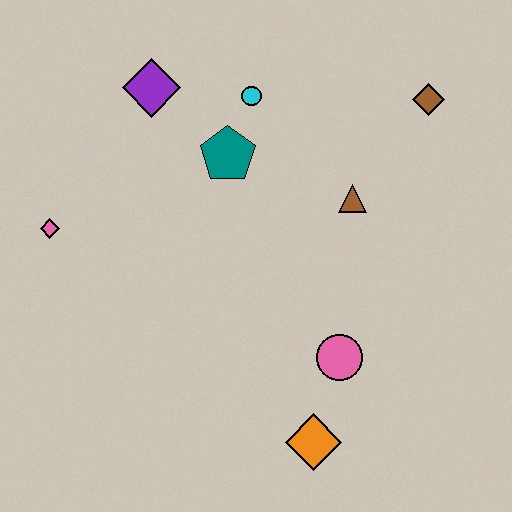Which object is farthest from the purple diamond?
The orange diamond is farthest from the purple diamond.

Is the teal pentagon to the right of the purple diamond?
Yes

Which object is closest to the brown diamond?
The brown triangle is closest to the brown diamond.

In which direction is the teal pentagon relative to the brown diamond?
The teal pentagon is to the left of the brown diamond.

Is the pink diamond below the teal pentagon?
Yes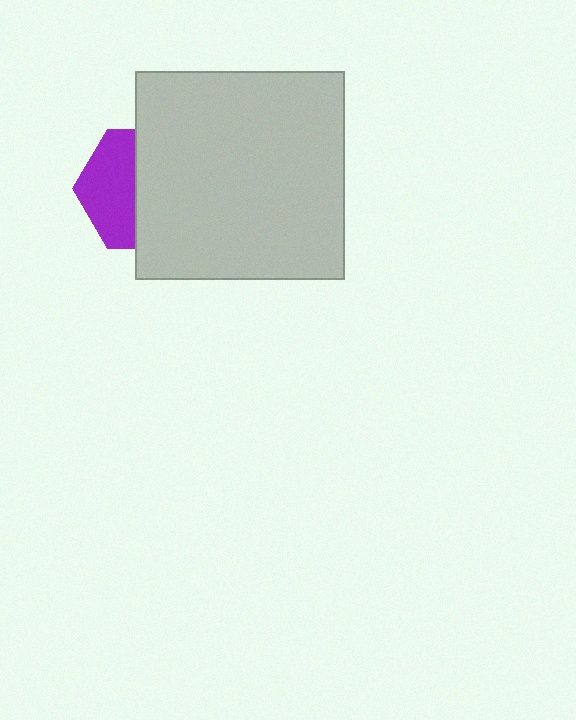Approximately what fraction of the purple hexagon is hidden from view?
Roughly 56% of the purple hexagon is hidden behind the light gray square.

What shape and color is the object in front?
The object in front is a light gray square.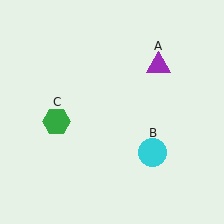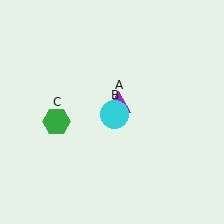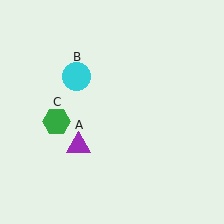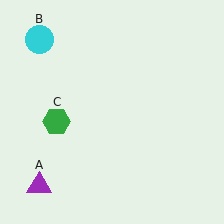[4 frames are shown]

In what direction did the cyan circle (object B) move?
The cyan circle (object B) moved up and to the left.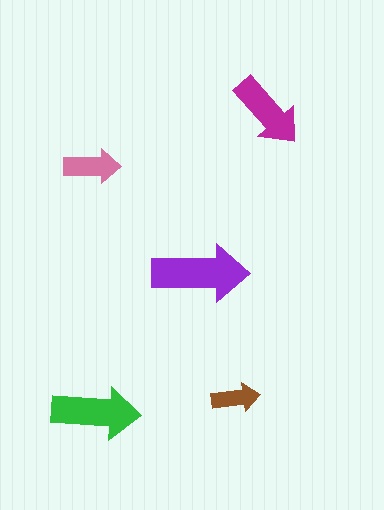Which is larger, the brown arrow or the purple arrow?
The purple one.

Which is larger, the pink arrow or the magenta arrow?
The magenta one.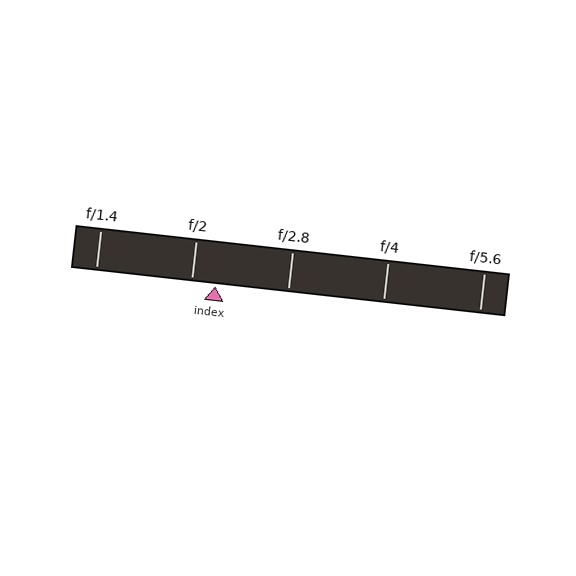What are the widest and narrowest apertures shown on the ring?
The widest aperture shown is f/1.4 and the narrowest is f/5.6.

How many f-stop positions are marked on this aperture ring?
There are 5 f-stop positions marked.